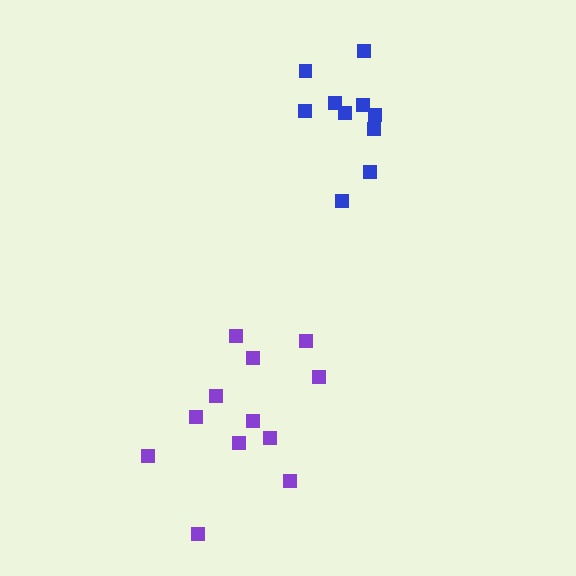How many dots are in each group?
Group 1: 10 dots, Group 2: 12 dots (22 total).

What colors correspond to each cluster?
The clusters are colored: blue, purple.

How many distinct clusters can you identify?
There are 2 distinct clusters.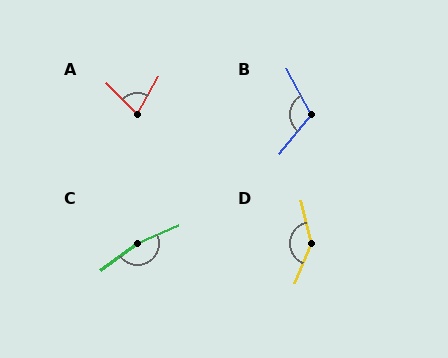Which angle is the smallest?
A, at approximately 75 degrees.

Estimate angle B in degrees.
Approximately 113 degrees.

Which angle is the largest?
C, at approximately 167 degrees.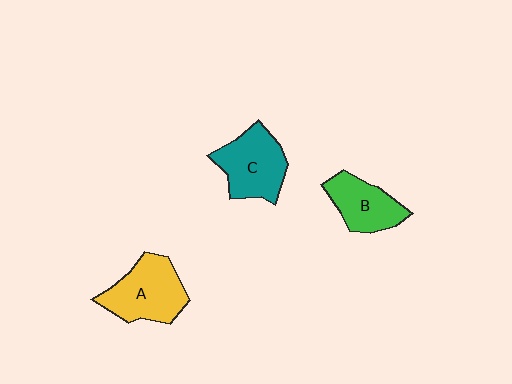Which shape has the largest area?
Shape A (yellow).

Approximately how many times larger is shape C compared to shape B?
Approximately 1.2 times.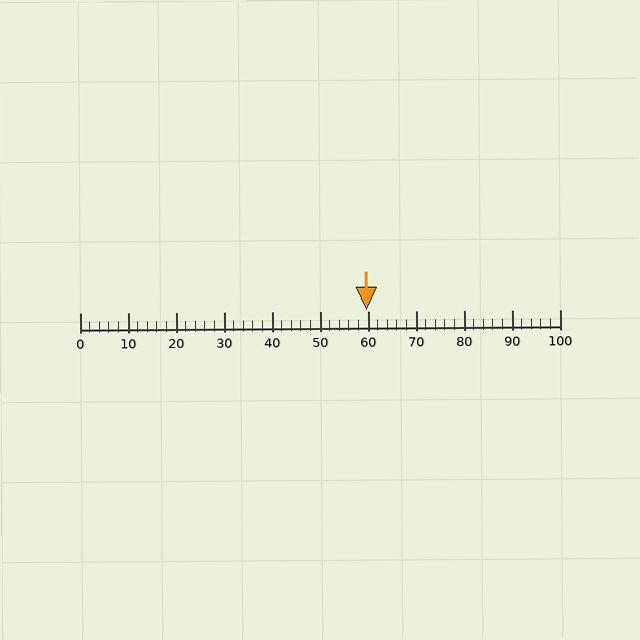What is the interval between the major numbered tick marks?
The major tick marks are spaced 10 units apart.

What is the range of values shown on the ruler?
The ruler shows values from 0 to 100.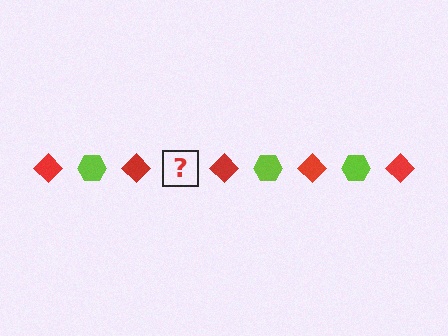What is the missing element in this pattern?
The missing element is a lime hexagon.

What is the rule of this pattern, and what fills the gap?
The rule is that the pattern alternates between red diamond and lime hexagon. The gap should be filled with a lime hexagon.